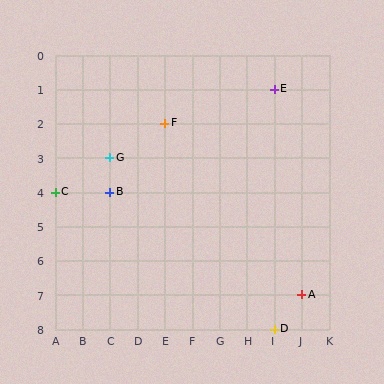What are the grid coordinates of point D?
Point D is at grid coordinates (I, 8).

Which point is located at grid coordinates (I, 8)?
Point D is at (I, 8).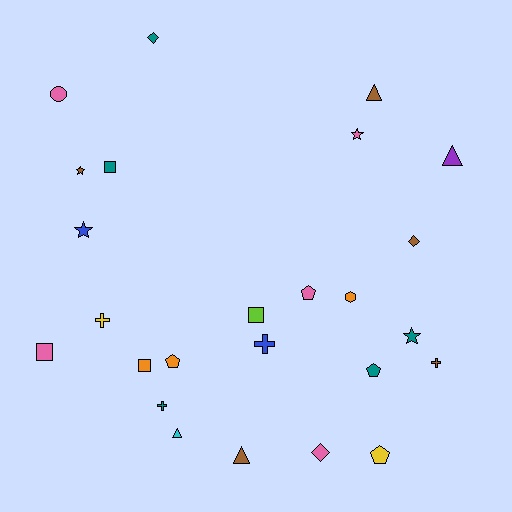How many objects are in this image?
There are 25 objects.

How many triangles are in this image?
There are 4 triangles.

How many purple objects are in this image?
There is 1 purple object.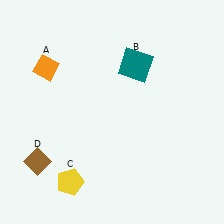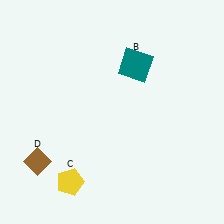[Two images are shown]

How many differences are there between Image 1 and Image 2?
There is 1 difference between the two images.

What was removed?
The orange diamond (A) was removed in Image 2.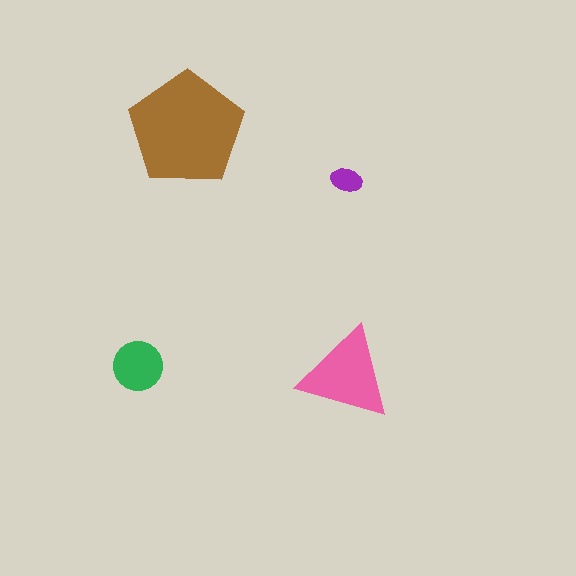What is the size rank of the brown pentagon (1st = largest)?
1st.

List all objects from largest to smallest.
The brown pentagon, the pink triangle, the green circle, the purple ellipse.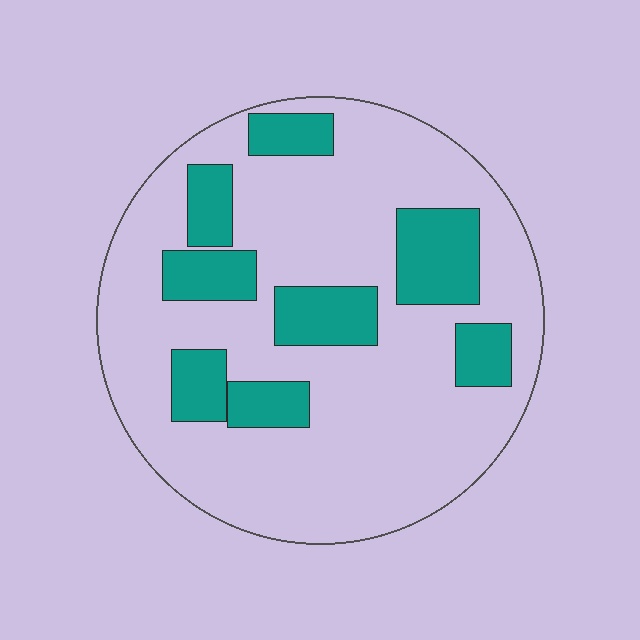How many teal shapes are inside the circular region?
8.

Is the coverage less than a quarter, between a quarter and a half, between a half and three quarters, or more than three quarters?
Less than a quarter.